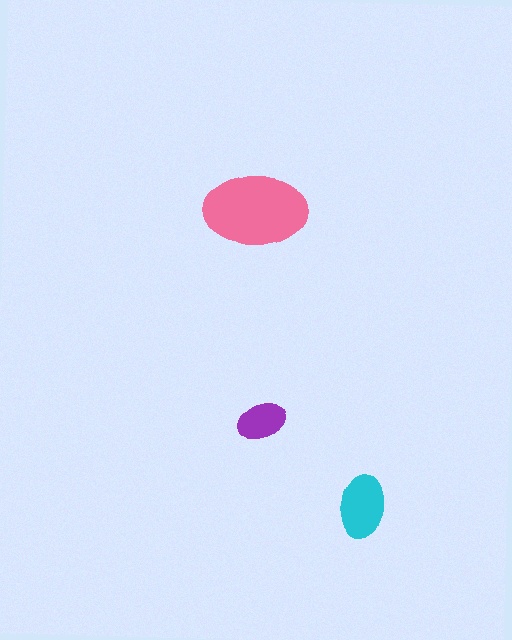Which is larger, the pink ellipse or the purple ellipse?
The pink one.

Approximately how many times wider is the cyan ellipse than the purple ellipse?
About 1.5 times wider.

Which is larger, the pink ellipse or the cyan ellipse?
The pink one.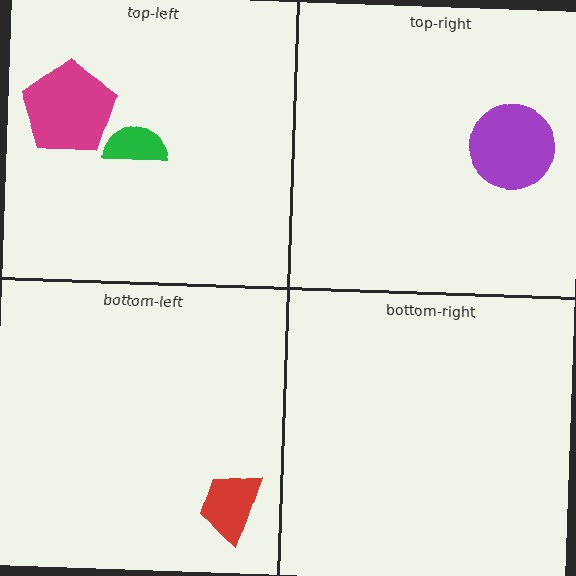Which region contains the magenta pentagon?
The top-left region.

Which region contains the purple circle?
The top-right region.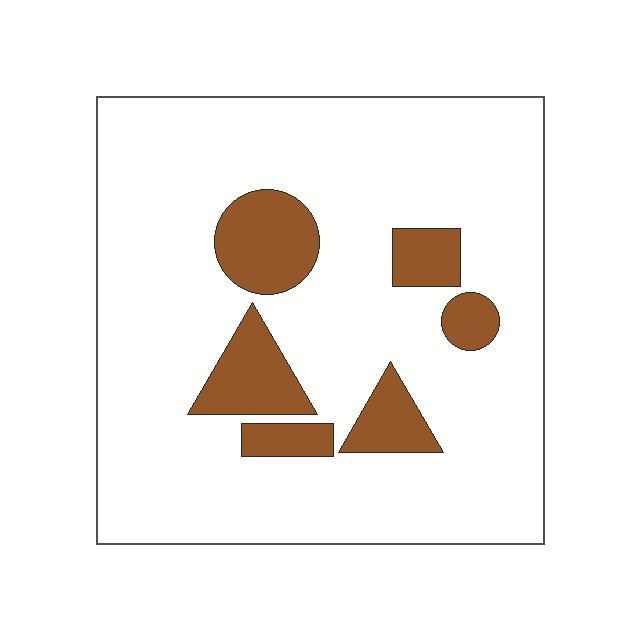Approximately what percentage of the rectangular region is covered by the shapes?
Approximately 15%.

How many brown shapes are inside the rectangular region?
6.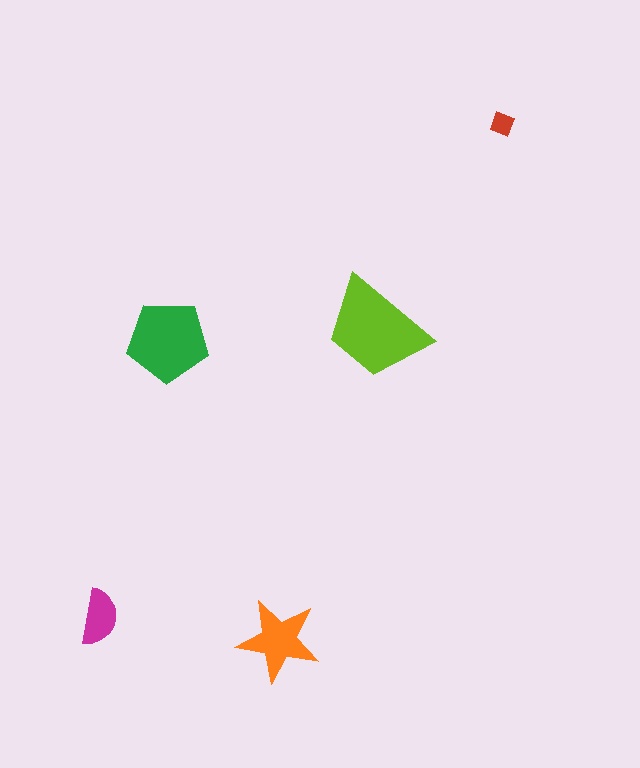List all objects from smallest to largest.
The red diamond, the magenta semicircle, the orange star, the green pentagon, the lime trapezoid.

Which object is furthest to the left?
The magenta semicircle is leftmost.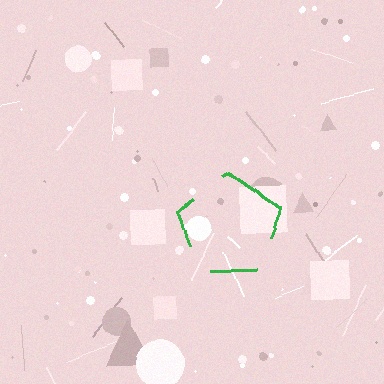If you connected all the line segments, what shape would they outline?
They would outline a pentagon.